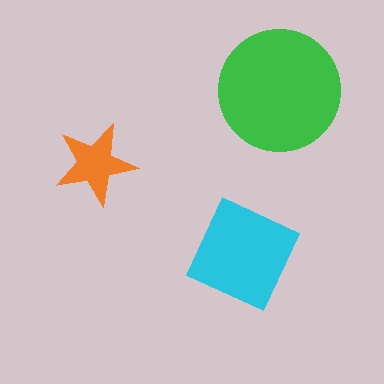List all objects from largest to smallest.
The green circle, the cyan diamond, the orange star.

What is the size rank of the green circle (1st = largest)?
1st.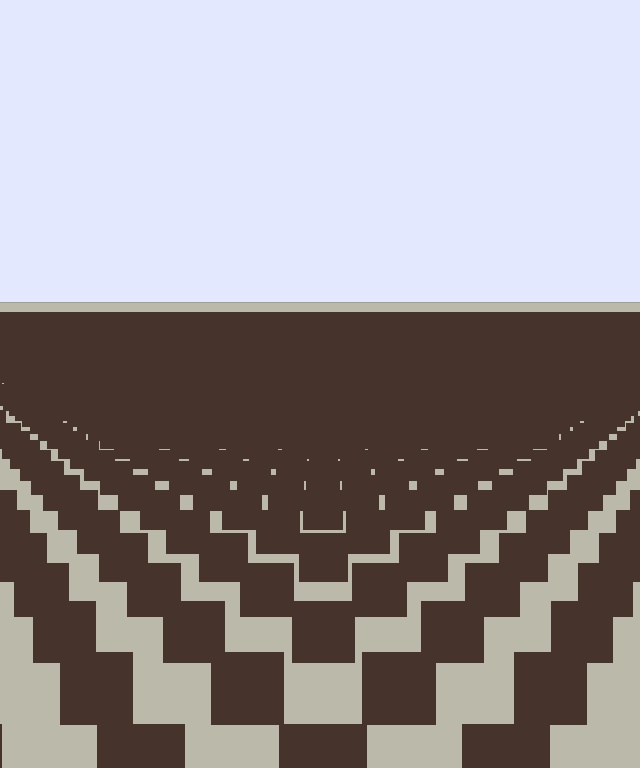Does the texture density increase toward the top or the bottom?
Density increases toward the top.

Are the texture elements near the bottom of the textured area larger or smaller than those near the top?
Larger. Near the bottom, elements are closer to the viewer and appear at a bigger on-screen size.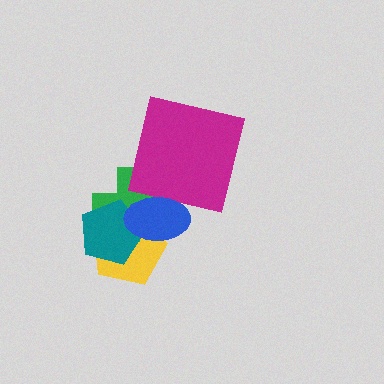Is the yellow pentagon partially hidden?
Yes, it is partially covered by another shape.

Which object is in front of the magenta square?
The blue ellipse is in front of the magenta square.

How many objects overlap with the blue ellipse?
4 objects overlap with the blue ellipse.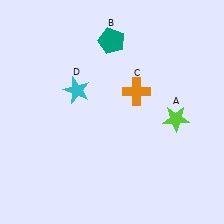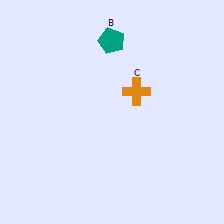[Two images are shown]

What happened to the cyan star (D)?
The cyan star (D) was removed in Image 2. It was in the top-left area of Image 1.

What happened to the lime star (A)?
The lime star (A) was removed in Image 2. It was in the bottom-right area of Image 1.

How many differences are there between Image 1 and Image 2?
There are 2 differences between the two images.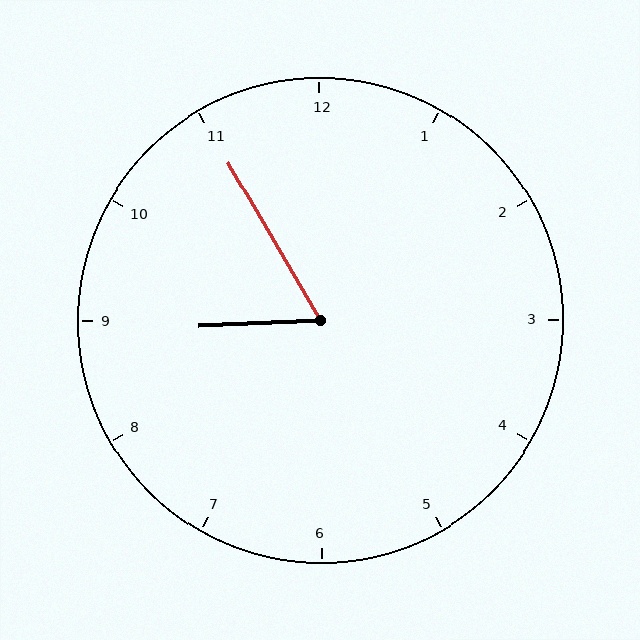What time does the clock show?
8:55.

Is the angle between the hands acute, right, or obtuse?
It is acute.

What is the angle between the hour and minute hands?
Approximately 62 degrees.